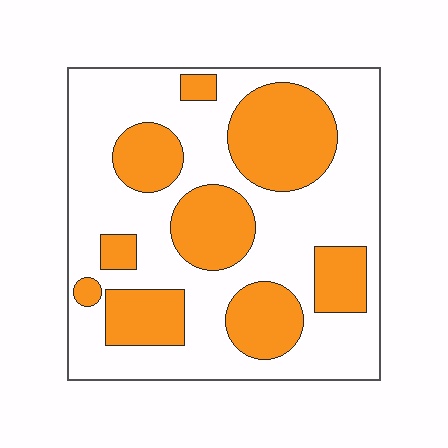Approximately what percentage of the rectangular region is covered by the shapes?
Approximately 35%.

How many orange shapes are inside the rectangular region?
9.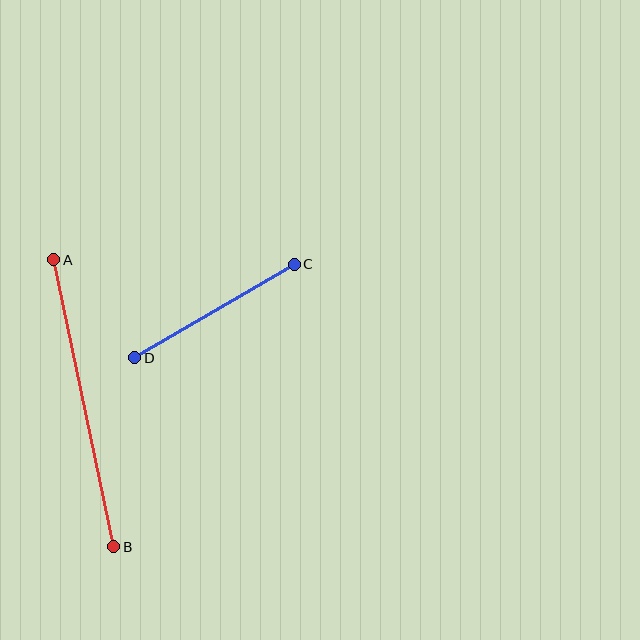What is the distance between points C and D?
The distance is approximately 185 pixels.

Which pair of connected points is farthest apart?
Points A and B are farthest apart.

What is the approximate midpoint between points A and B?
The midpoint is at approximately (84, 403) pixels.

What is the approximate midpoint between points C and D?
The midpoint is at approximately (214, 311) pixels.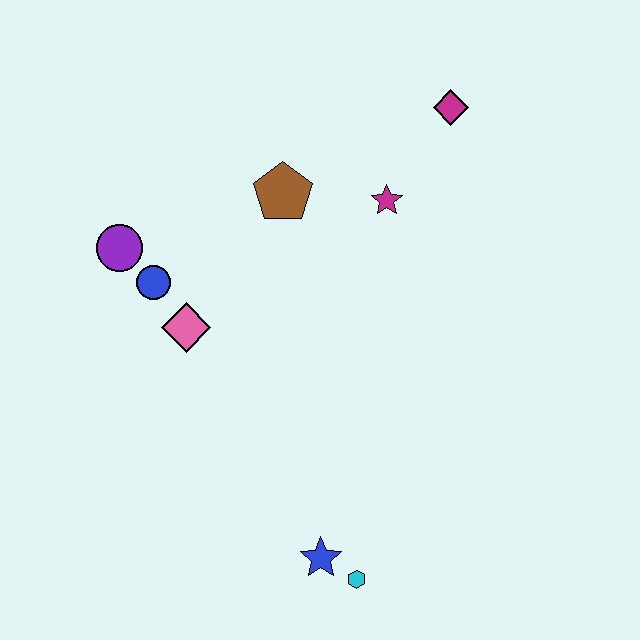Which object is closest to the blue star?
The cyan hexagon is closest to the blue star.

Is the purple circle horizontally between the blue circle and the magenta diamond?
No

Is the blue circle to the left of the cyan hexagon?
Yes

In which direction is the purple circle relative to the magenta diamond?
The purple circle is to the left of the magenta diamond.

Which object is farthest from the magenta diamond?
The cyan hexagon is farthest from the magenta diamond.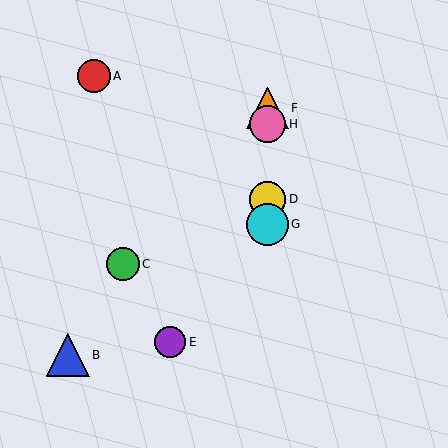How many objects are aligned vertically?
4 objects (D, F, G, H) are aligned vertically.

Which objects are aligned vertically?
Objects D, F, G, H are aligned vertically.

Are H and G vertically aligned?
Yes, both are at x≈267.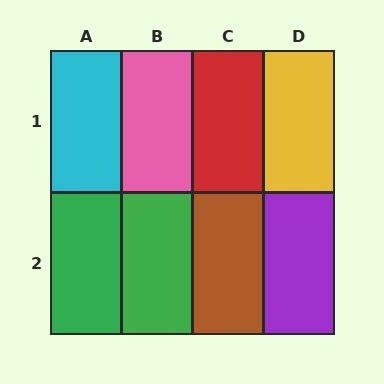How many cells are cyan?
1 cell is cyan.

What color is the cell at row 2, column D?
Purple.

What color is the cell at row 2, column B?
Green.